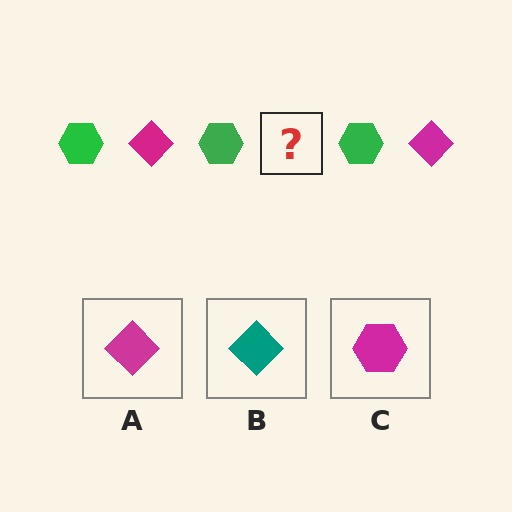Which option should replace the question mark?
Option A.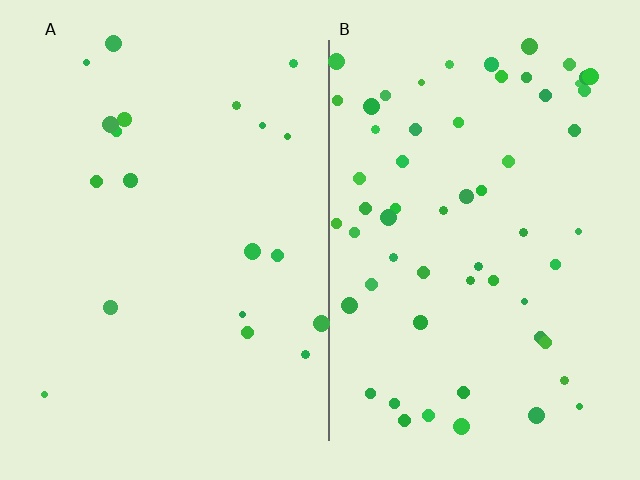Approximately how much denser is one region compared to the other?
Approximately 3.0× — region B over region A.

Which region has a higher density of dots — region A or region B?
B (the right).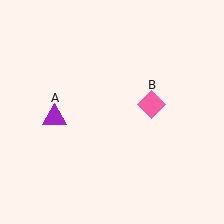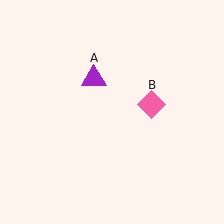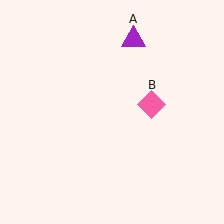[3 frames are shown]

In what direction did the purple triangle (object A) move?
The purple triangle (object A) moved up and to the right.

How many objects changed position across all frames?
1 object changed position: purple triangle (object A).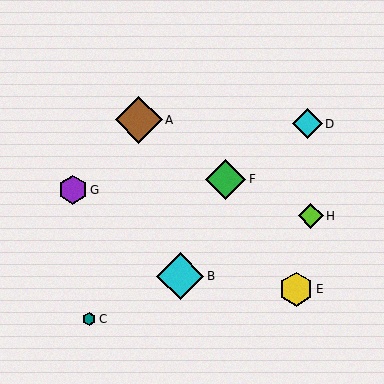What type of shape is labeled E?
Shape E is a yellow hexagon.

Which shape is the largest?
The brown diamond (labeled A) is the largest.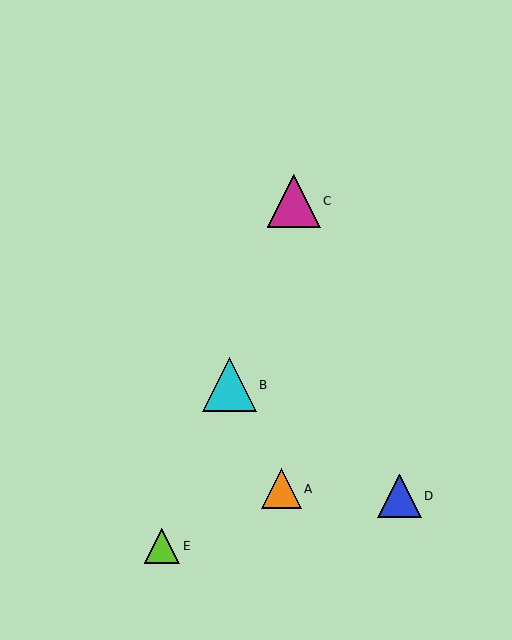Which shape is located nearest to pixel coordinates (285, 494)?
The orange triangle (labeled A) at (281, 489) is nearest to that location.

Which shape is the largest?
The cyan triangle (labeled B) is the largest.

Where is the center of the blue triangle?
The center of the blue triangle is at (400, 496).